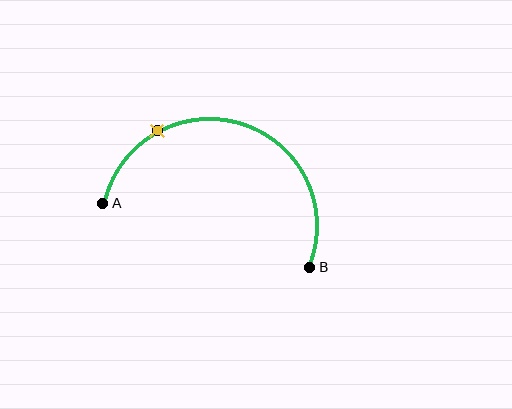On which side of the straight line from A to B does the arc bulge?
The arc bulges above the straight line connecting A and B.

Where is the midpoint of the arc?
The arc midpoint is the point on the curve farthest from the straight line joining A and B. It sits above that line.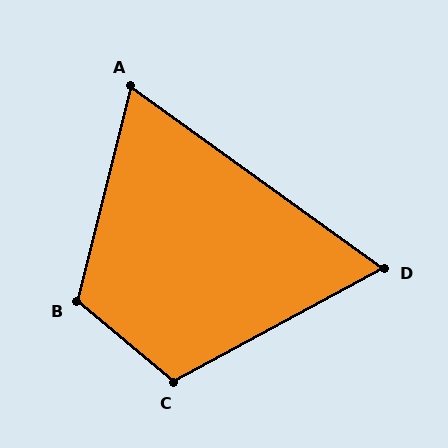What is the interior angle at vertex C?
Approximately 111 degrees (obtuse).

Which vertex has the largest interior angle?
B, at approximately 116 degrees.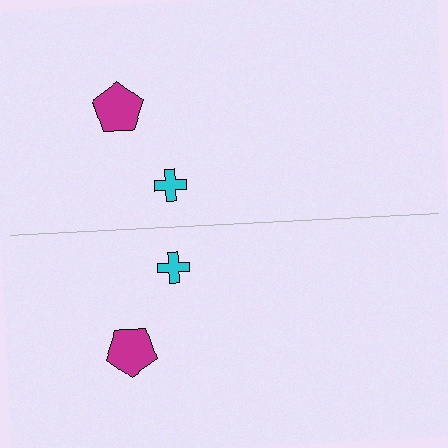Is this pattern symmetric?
Yes, this pattern has bilateral (reflection) symmetry.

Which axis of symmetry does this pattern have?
The pattern has a horizontal axis of symmetry running through the center of the image.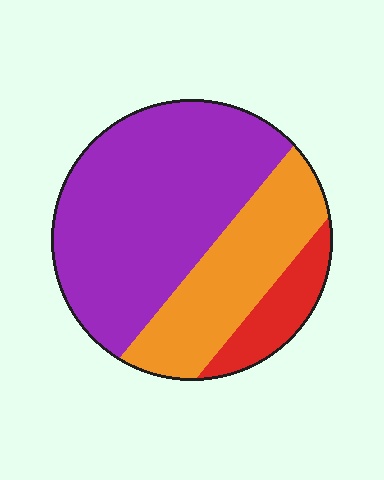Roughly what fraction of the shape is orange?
Orange covers around 30% of the shape.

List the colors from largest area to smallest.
From largest to smallest: purple, orange, red.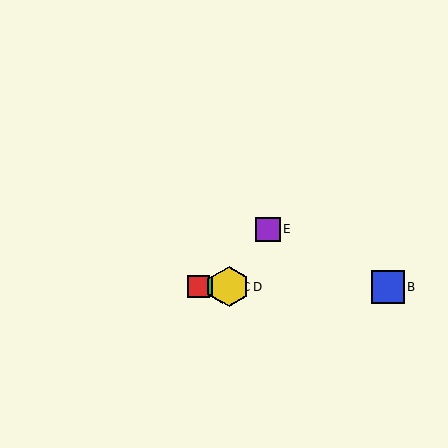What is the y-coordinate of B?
Object B is at y≈287.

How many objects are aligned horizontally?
4 objects (A, B, C, D) are aligned horizontally.